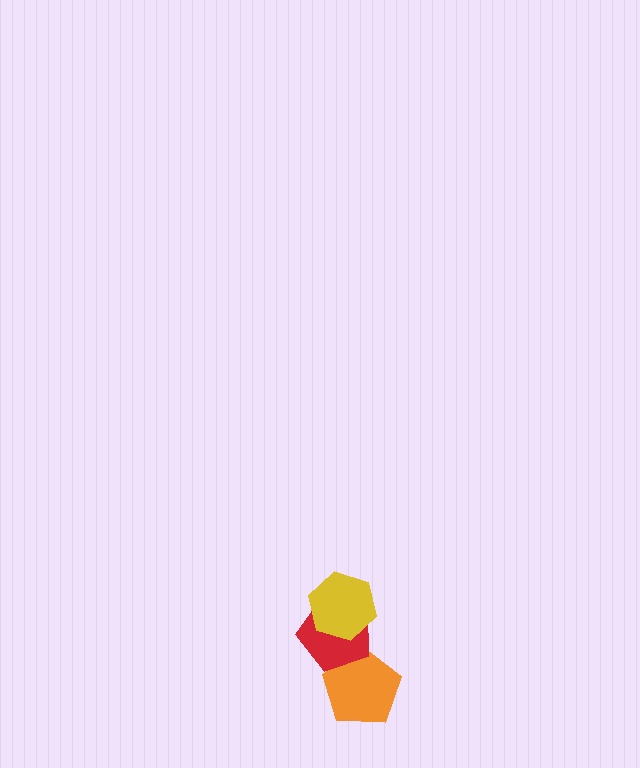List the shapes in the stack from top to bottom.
From top to bottom: the yellow hexagon, the red pentagon, the orange pentagon.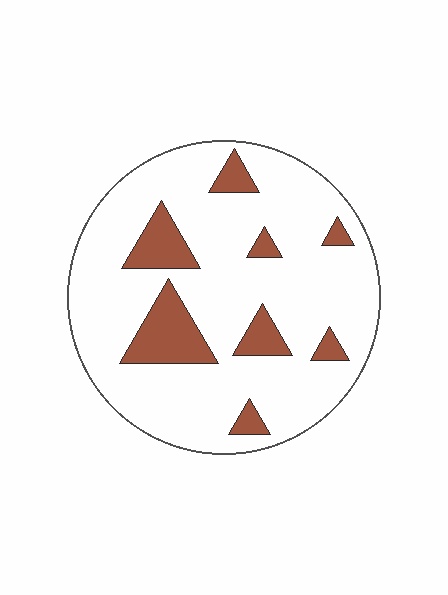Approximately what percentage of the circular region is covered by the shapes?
Approximately 15%.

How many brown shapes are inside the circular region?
8.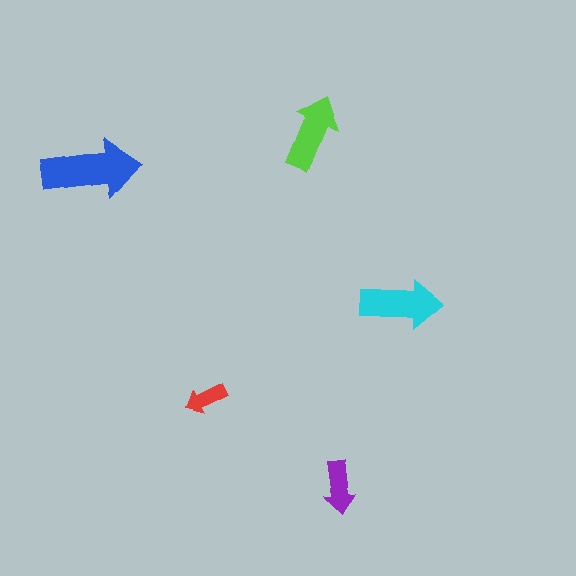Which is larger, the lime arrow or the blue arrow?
The blue one.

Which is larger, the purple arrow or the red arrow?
The purple one.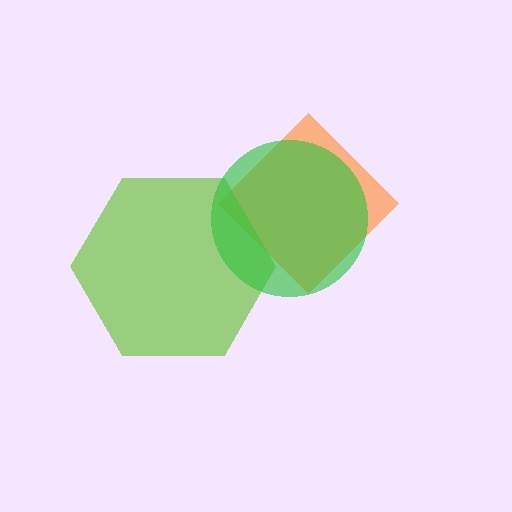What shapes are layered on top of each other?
The layered shapes are: an orange diamond, a lime hexagon, a green circle.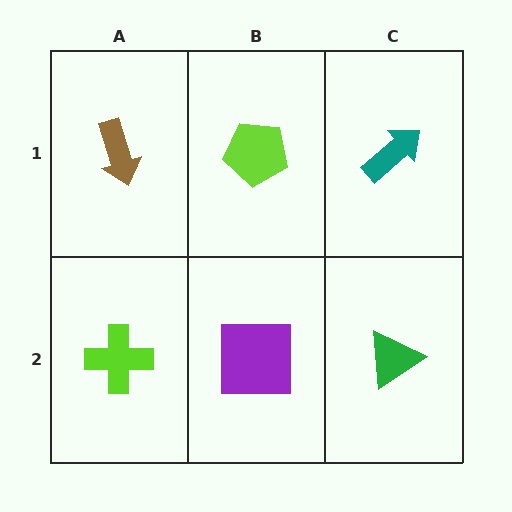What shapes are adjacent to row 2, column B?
A lime pentagon (row 1, column B), a lime cross (row 2, column A), a green triangle (row 2, column C).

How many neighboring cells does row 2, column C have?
2.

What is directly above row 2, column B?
A lime pentagon.